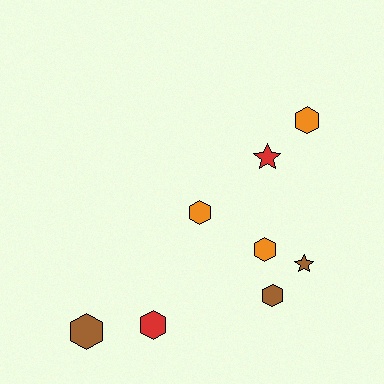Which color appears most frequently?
Brown, with 3 objects.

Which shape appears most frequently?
Hexagon, with 6 objects.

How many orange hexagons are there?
There are 3 orange hexagons.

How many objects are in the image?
There are 8 objects.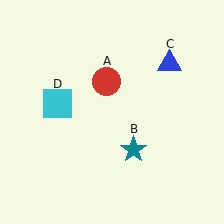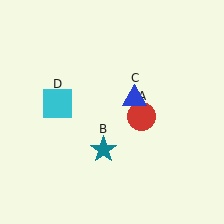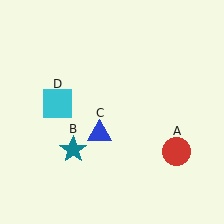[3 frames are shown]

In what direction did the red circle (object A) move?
The red circle (object A) moved down and to the right.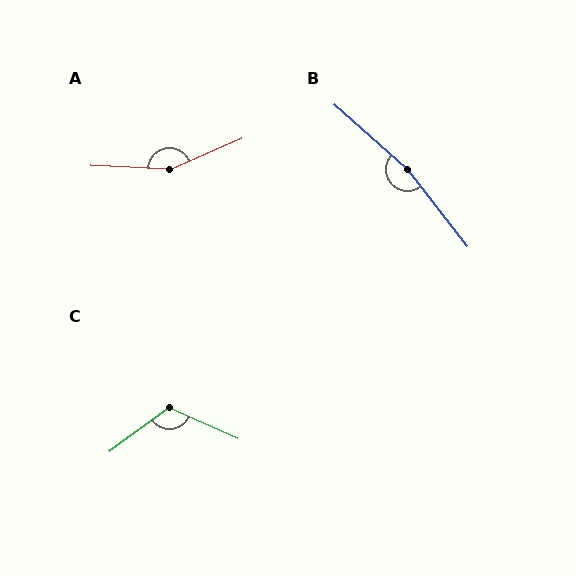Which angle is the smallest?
C, at approximately 120 degrees.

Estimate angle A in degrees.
Approximately 154 degrees.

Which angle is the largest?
B, at approximately 169 degrees.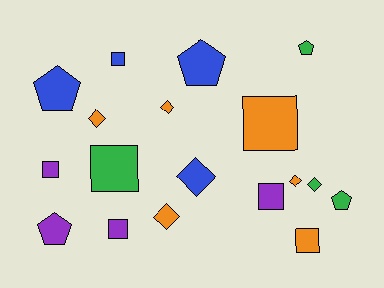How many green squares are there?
There is 1 green square.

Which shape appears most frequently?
Square, with 7 objects.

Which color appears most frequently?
Orange, with 6 objects.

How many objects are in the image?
There are 18 objects.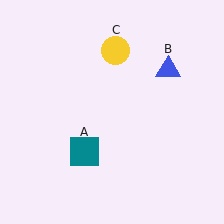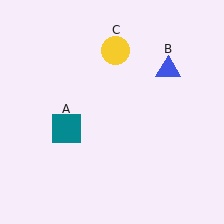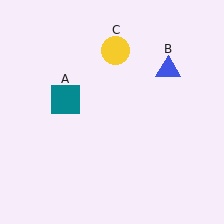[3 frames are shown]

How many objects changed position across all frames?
1 object changed position: teal square (object A).